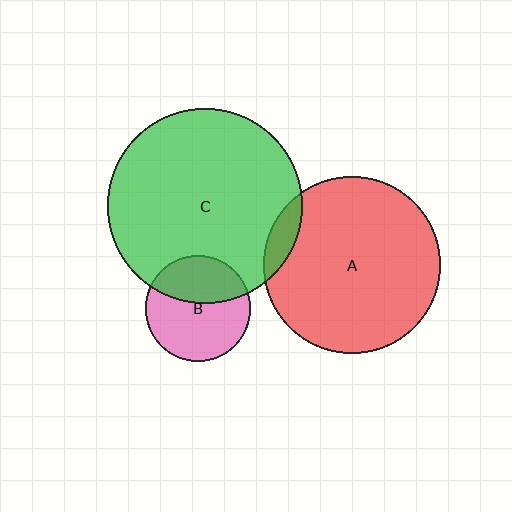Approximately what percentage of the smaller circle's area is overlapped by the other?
Approximately 5%.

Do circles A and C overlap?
Yes.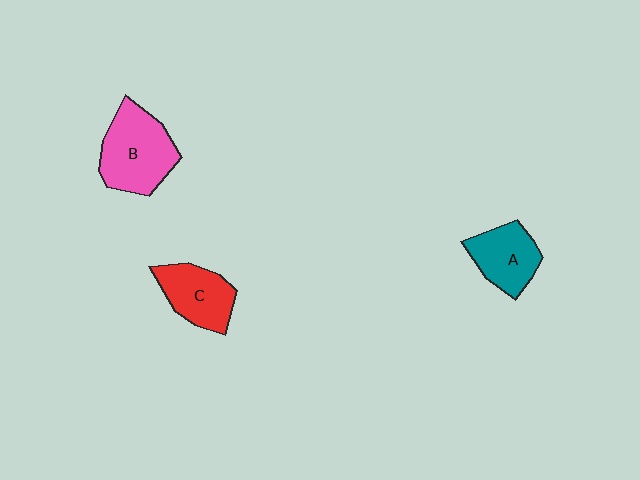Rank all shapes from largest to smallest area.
From largest to smallest: B (pink), C (red), A (teal).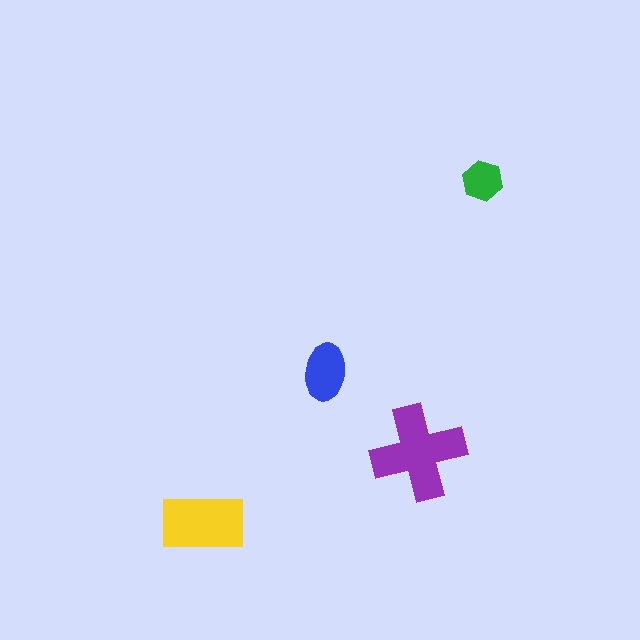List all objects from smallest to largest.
The green hexagon, the blue ellipse, the yellow rectangle, the purple cross.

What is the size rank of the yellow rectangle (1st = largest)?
2nd.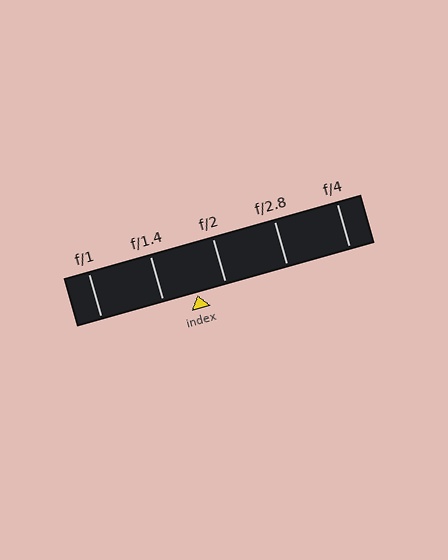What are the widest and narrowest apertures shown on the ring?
The widest aperture shown is f/1 and the narrowest is f/4.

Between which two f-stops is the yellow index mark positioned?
The index mark is between f/1.4 and f/2.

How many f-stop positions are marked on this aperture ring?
There are 5 f-stop positions marked.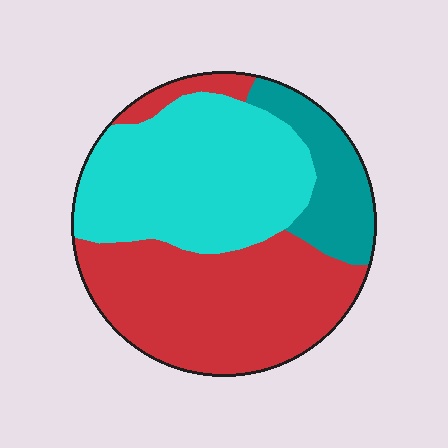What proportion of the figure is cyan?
Cyan takes up about two fifths (2/5) of the figure.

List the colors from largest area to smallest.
From largest to smallest: red, cyan, teal.